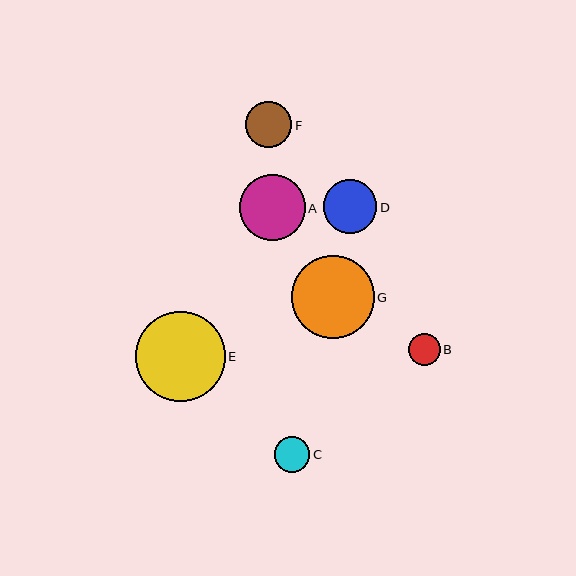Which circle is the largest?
Circle E is the largest with a size of approximately 90 pixels.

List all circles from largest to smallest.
From largest to smallest: E, G, A, D, F, C, B.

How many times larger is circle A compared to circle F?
Circle A is approximately 1.4 times the size of circle F.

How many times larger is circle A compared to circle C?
Circle A is approximately 1.9 times the size of circle C.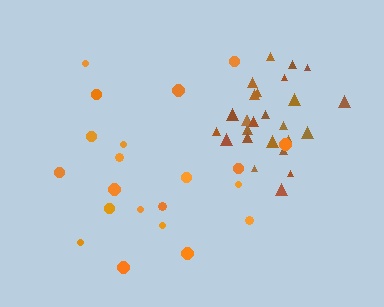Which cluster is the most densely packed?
Brown.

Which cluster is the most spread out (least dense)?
Orange.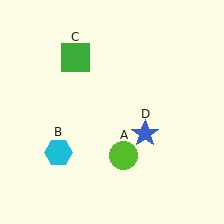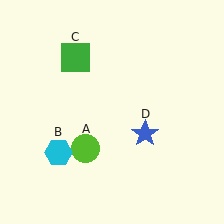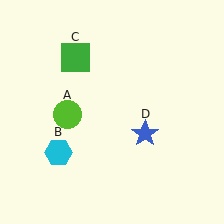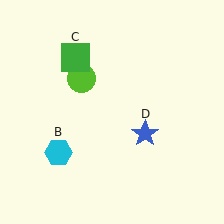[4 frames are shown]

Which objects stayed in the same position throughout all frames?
Cyan hexagon (object B) and green square (object C) and blue star (object D) remained stationary.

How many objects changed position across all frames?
1 object changed position: lime circle (object A).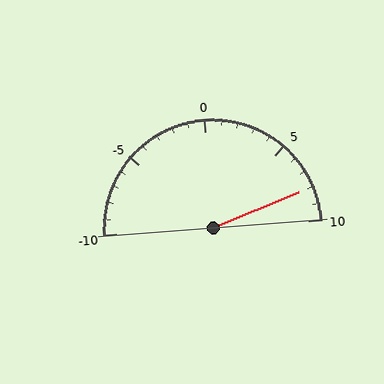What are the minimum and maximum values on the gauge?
The gauge ranges from -10 to 10.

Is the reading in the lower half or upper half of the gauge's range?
The reading is in the upper half of the range (-10 to 10).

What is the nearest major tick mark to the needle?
The nearest major tick mark is 10.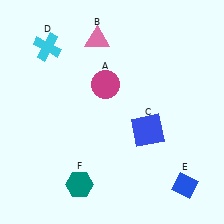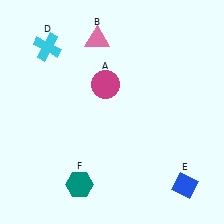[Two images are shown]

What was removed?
The blue square (C) was removed in Image 2.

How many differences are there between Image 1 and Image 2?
There is 1 difference between the two images.